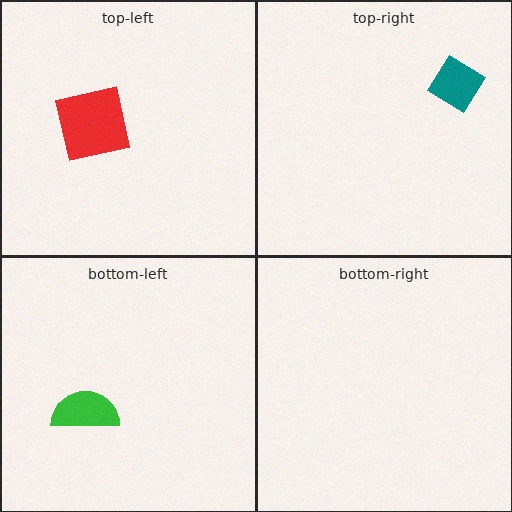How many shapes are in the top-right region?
1.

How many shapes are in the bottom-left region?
1.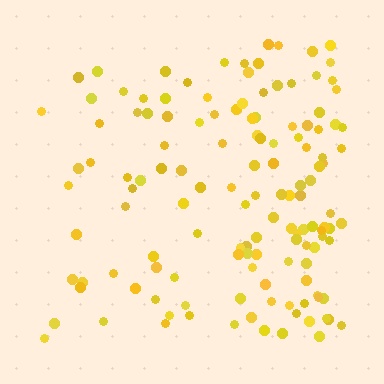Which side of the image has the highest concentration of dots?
The right.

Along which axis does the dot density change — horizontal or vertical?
Horizontal.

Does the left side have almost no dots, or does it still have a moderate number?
Still a moderate number, just noticeably fewer than the right.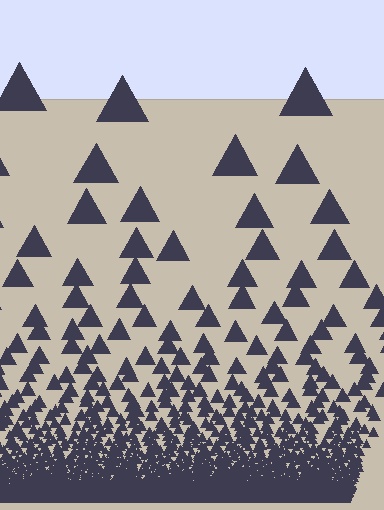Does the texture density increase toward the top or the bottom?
Density increases toward the bottom.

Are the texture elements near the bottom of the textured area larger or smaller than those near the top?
Smaller. The gradient is inverted — elements near the bottom are smaller and denser.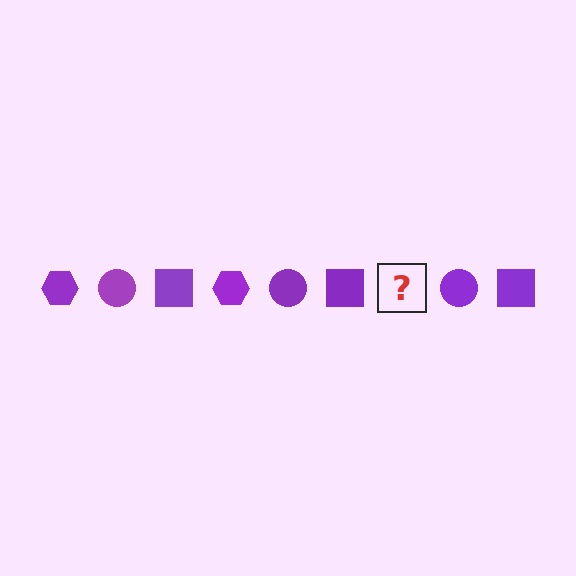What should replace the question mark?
The question mark should be replaced with a purple hexagon.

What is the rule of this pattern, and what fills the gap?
The rule is that the pattern cycles through hexagon, circle, square shapes in purple. The gap should be filled with a purple hexagon.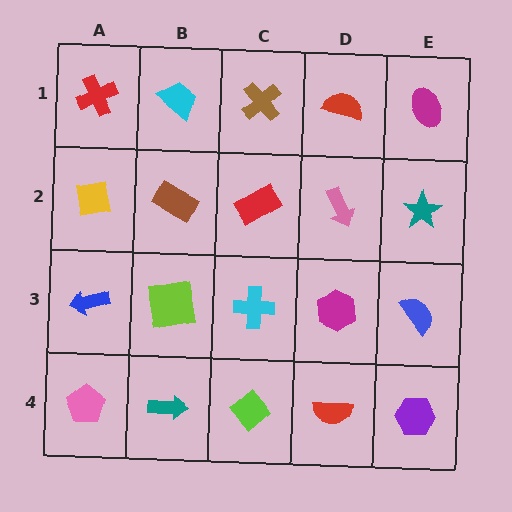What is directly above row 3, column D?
A pink arrow.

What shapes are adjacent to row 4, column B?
A lime square (row 3, column B), a pink pentagon (row 4, column A), a lime diamond (row 4, column C).